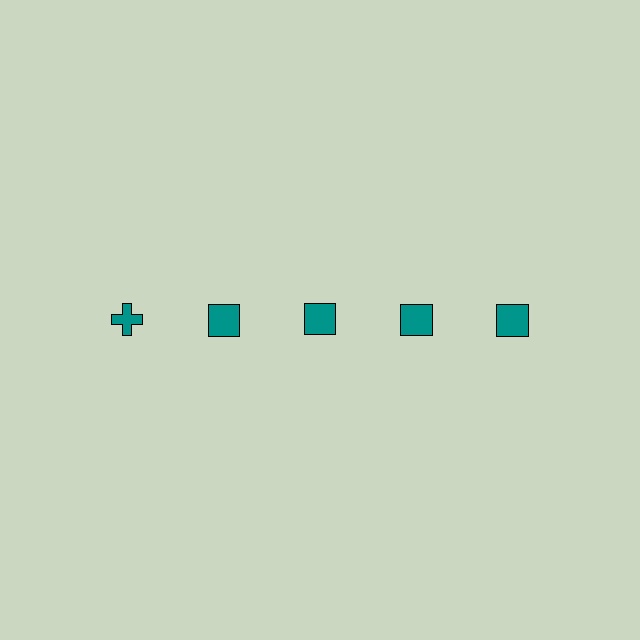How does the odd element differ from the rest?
It has a different shape: cross instead of square.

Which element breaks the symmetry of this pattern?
The teal cross in the top row, leftmost column breaks the symmetry. All other shapes are teal squares.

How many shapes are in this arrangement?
There are 5 shapes arranged in a grid pattern.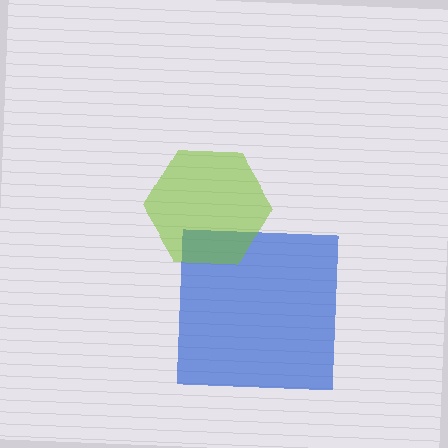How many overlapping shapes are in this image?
There are 2 overlapping shapes in the image.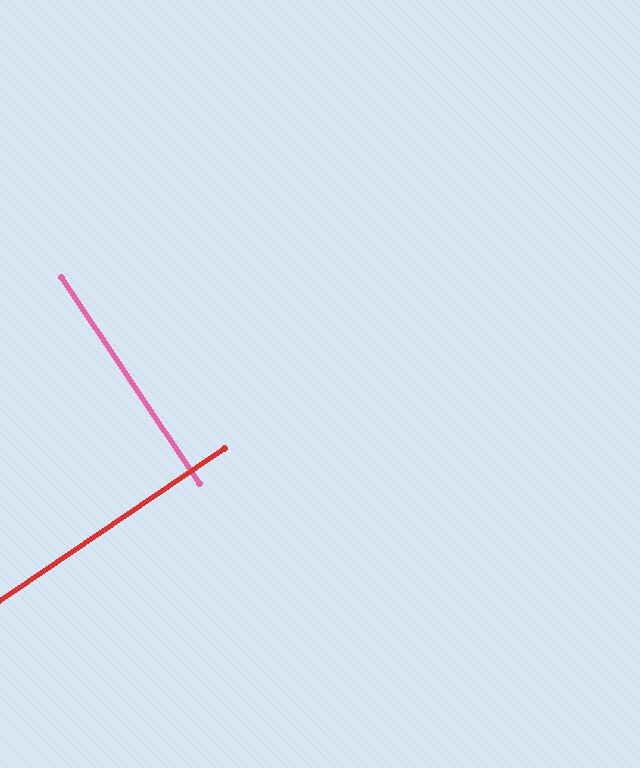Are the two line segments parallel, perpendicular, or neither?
Perpendicular — they meet at approximately 90°.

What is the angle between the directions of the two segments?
Approximately 90 degrees.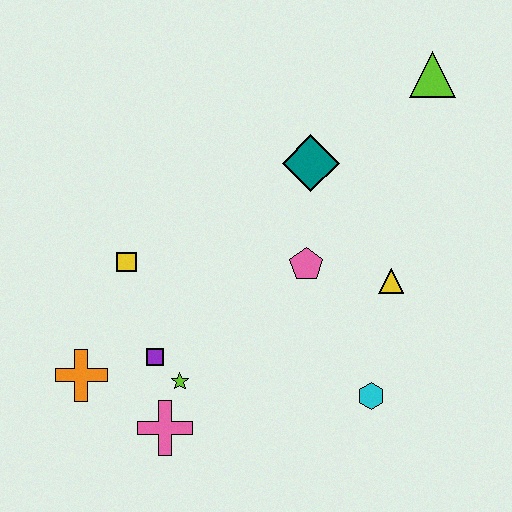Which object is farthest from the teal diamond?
The orange cross is farthest from the teal diamond.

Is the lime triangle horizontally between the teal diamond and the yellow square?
No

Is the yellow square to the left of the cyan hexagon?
Yes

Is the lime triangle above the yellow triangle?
Yes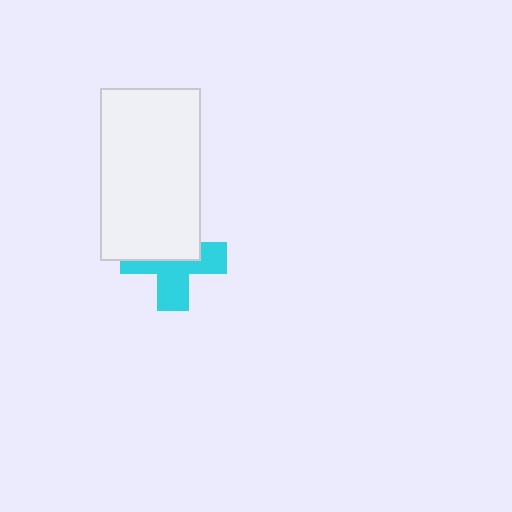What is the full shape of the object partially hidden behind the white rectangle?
The partially hidden object is a cyan cross.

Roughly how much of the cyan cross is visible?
About half of it is visible (roughly 51%).